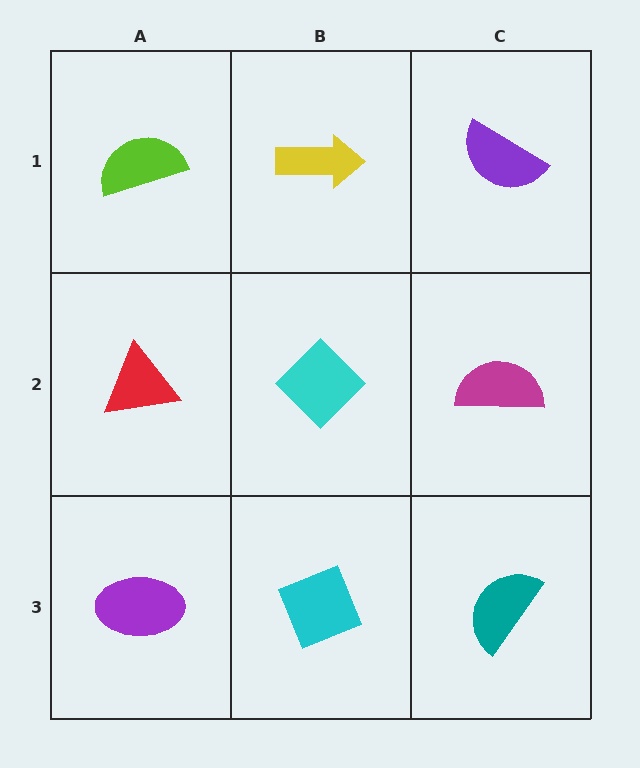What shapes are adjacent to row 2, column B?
A yellow arrow (row 1, column B), a cyan diamond (row 3, column B), a red triangle (row 2, column A), a magenta semicircle (row 2, column C).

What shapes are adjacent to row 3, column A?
A red triangle (row 2, column A), a cyan diamond (row 3, column B).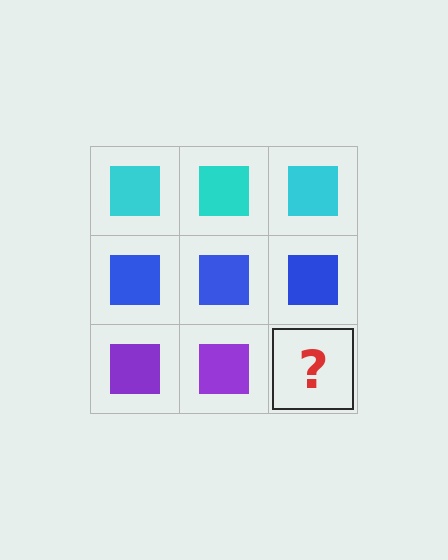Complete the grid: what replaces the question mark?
The question mark should be replaced with a purple square.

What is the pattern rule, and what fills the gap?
The rule is that each row has a consistent color. The gap should be filled with a purple square.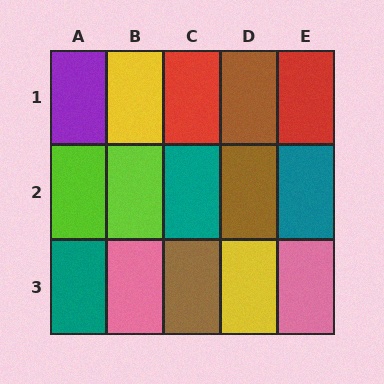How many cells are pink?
2 cells are pink.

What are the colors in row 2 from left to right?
Lime, lime, teal, brown, teal.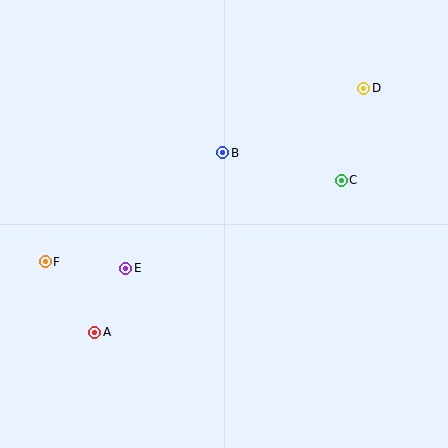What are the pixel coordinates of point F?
Point F is at (45, 262).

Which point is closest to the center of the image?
Point B at (223, 153) is closest to the center.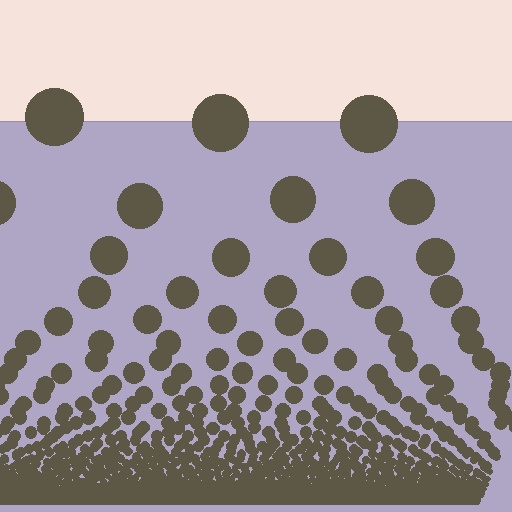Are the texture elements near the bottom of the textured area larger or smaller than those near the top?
Smaller. The gradient is inverted — elements near the bottom are smaller and denser.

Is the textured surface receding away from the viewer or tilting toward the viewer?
The surface appears to tilt toward the viewer. Texture elements get larger and sparser toward the top.